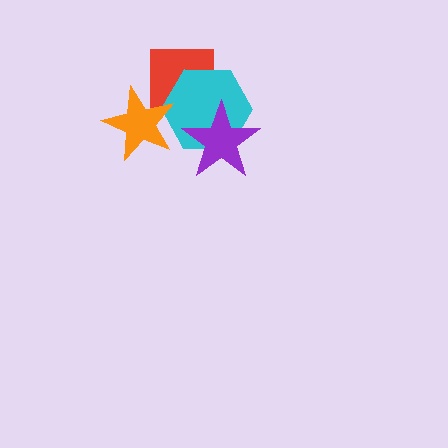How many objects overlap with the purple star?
1 object overlaps with the purple star.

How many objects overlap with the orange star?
2 objects overlap with the orange star.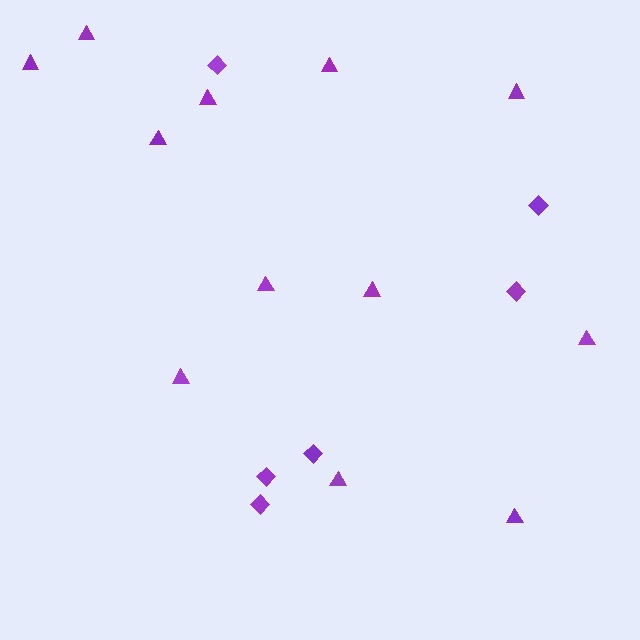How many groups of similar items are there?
There are 2 groups: one group of triangles (12) and one group of diamonds (6).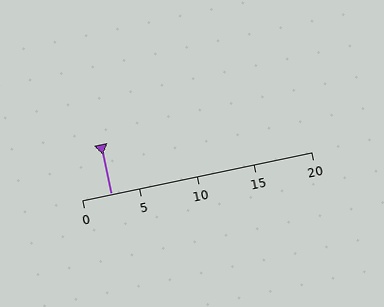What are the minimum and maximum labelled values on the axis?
The axis runs from 0 to 20.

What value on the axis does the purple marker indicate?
The marker indicates approximately 2.5.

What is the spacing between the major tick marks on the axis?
The major ticks are spaced 5 apart.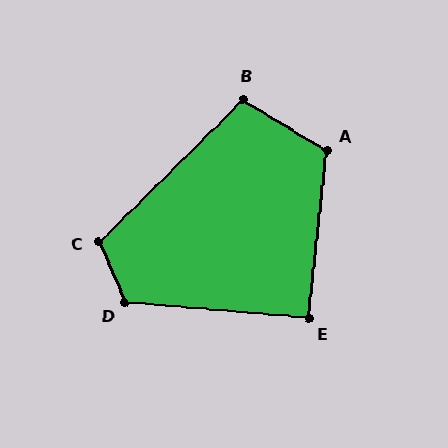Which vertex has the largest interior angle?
D, at approximately 118 degrees.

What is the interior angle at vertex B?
Approximately 104 degrees (obtuse).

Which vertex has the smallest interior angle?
E, at approximately 91 degrees.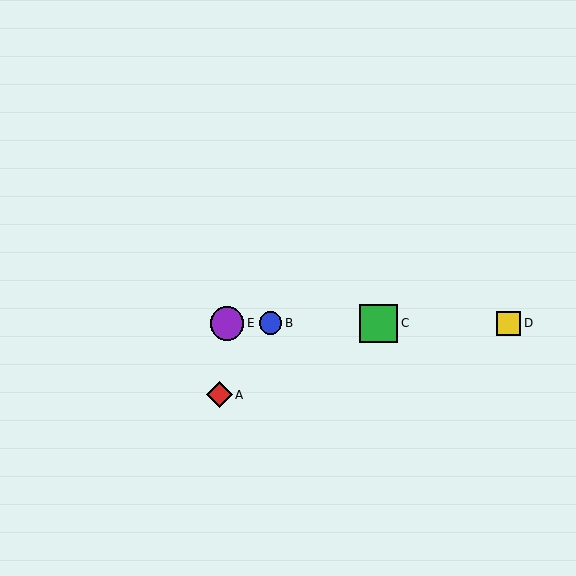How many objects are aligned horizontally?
4 objects (B, C, D, E) are aligned horizontally.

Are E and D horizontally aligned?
Yes, both are at y≈323.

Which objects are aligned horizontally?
Objects B, C, D, E are aligned horizontally.